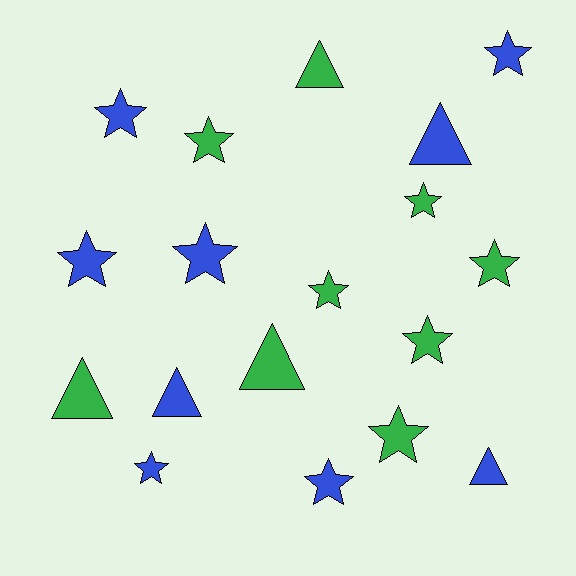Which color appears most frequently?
Blue, with 9 objects.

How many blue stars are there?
There are 6 blue stars.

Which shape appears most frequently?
Star, with 12 objects.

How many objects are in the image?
There are 18 objects.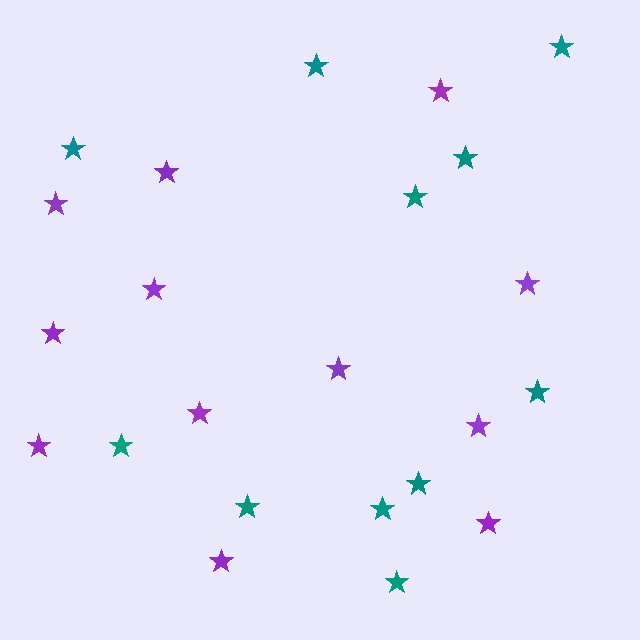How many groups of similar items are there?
There are 2 groups: one group of teal stars (11) and one group of purple stars (12).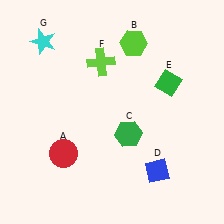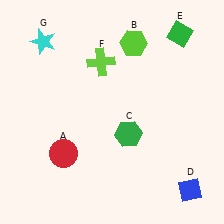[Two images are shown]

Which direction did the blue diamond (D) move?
The blue diamond (D) moved right.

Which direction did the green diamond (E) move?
The green diamond (E) moved up.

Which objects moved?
The objects that moved are: the blue diamond (D), the green diamond (E).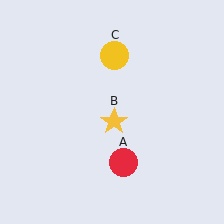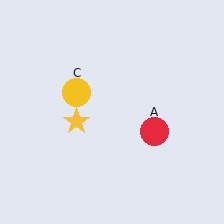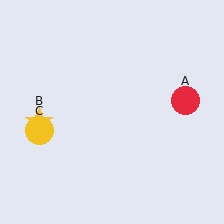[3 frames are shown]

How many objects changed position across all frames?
3 objects changed position: red circle (object A), yellow star (object B), yellow circle (object C).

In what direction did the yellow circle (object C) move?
The yellow circle (object C) moved down and to the left.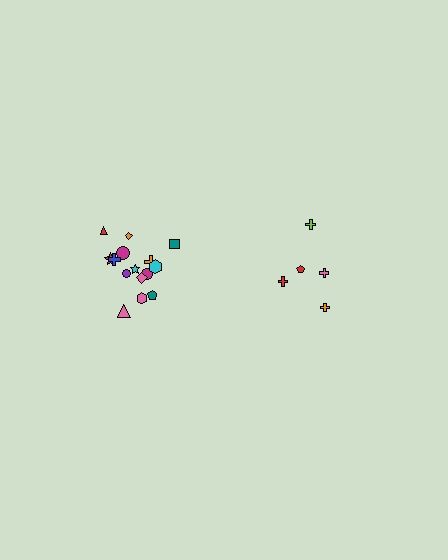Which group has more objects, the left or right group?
The left group.